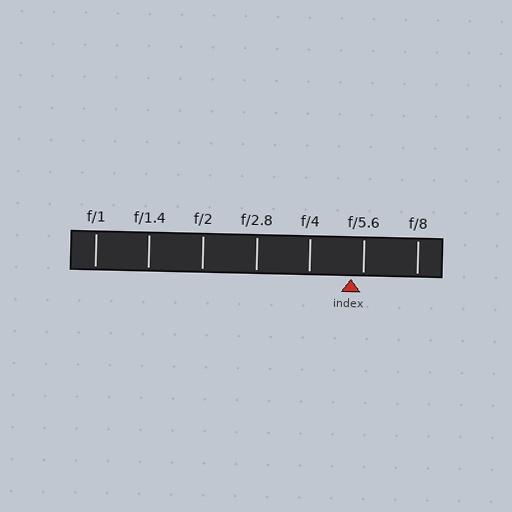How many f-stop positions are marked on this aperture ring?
There are 7 f-stop positions marked.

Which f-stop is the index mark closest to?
The index mark is closest to f/5.6.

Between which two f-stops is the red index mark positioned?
The index mark is between f/4 and f/5.6.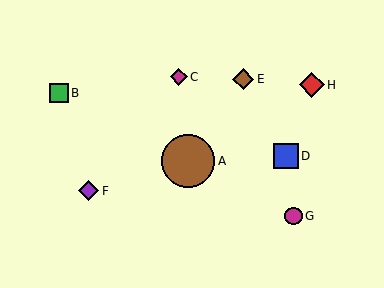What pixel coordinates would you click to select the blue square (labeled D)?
Click at (286, 156) to select the blue square D.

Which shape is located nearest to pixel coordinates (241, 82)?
The brown diamond (labeled E) at (243, 79) is nearest to that location.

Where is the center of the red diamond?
The center of the red diamond is at (312, 85).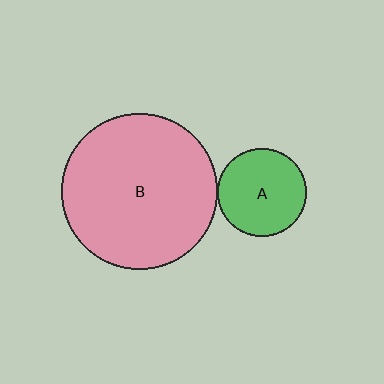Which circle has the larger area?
Circle B (pink).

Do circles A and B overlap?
Yes.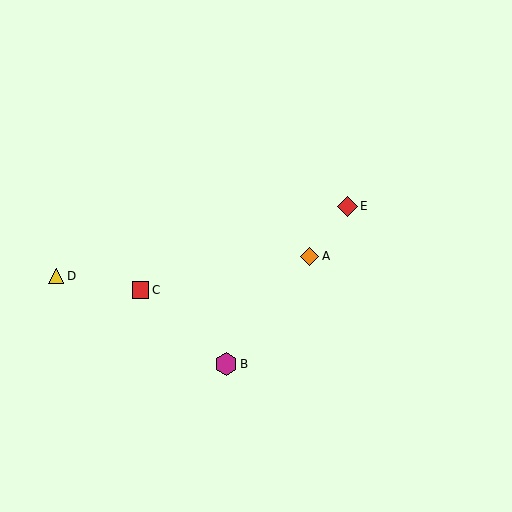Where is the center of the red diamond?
The center of the red diamond is at (348, 206).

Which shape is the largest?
The magenta hexagon (labeled B) is the largest.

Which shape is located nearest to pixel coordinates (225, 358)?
The magenta hexagon (labeled B) at (226, 364) is nearest to that location.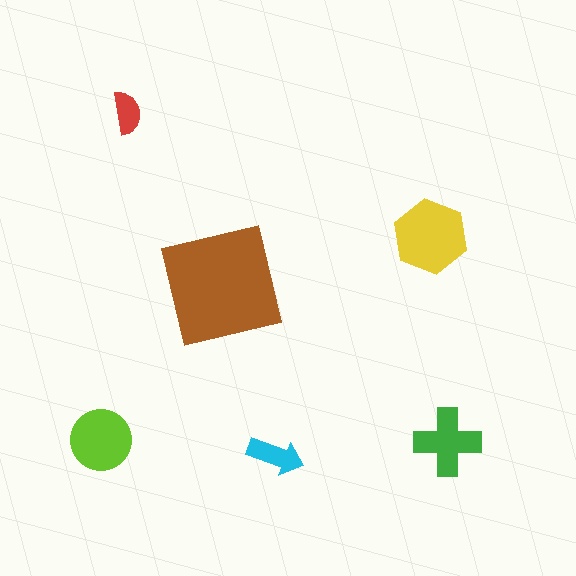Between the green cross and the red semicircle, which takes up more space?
The green cross.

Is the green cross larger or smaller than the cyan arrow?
Larger.